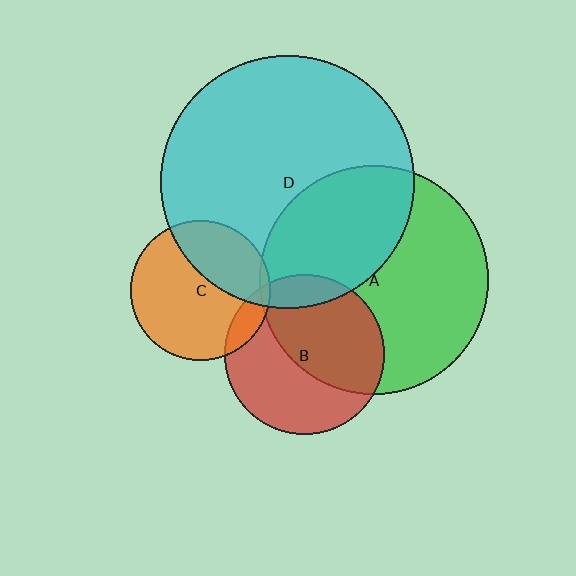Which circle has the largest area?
Circle D (cyan).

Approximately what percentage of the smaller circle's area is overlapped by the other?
Approximately 10%.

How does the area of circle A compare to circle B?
Approximately 2.1 times.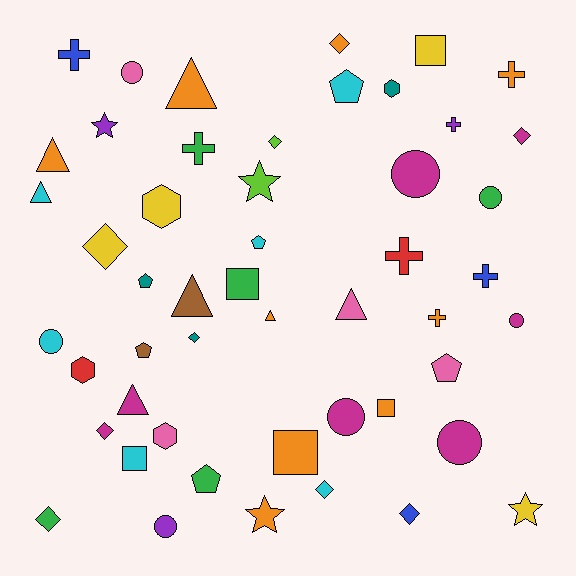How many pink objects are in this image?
There are 4 pink objects.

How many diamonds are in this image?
There are 9 diamonds.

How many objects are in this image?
There are 50 objects.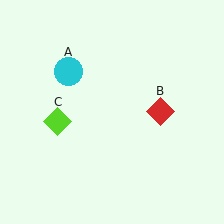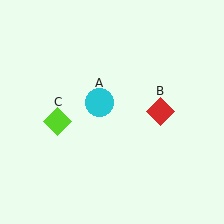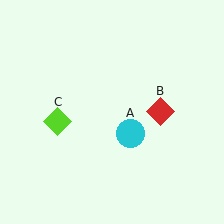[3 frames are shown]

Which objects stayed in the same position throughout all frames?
Red diamond (object B) and lime diamond (object C) remained stationary.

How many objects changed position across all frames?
1 object changed position: cyan circle (object A).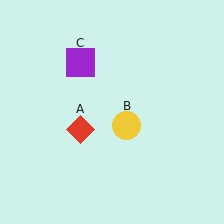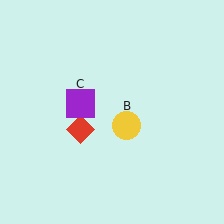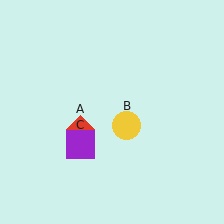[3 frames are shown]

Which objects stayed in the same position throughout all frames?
Red diamond (object A) and yellow circle (object B) remained stationary.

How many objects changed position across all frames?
1 object changed position: purple square (object C).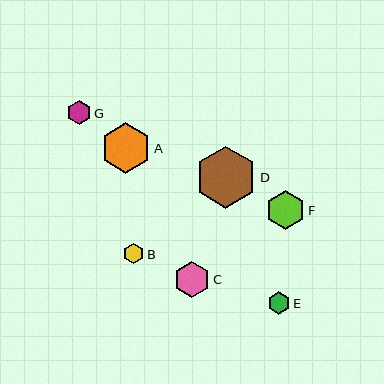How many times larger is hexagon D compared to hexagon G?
Hexagon D is approximately 2.6 times the size of hexagon G.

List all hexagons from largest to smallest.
From largest to smallest: D, A, F, C, G, E, B.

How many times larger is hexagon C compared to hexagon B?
Hexagon C is approximately 1.8 times the size of hexagon B.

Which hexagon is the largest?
Hexagon D is the largest with a size of approximately 62 pixels.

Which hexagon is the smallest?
Hexagon B is the smallest with a size of approximately 20 pixels.